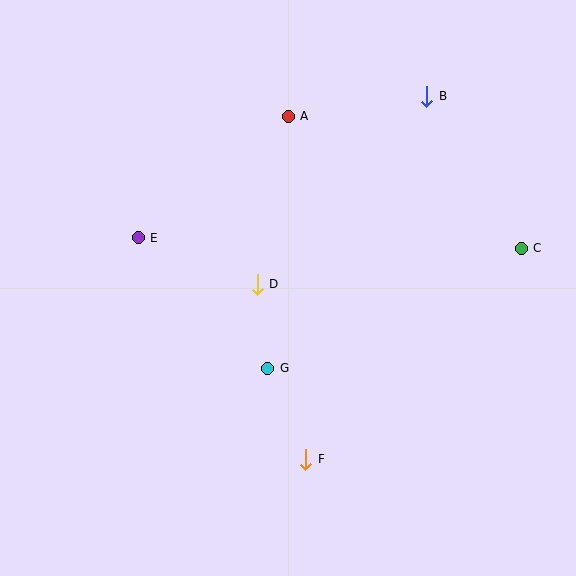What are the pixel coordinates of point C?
Point C is at (521, 248).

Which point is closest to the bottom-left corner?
Point F is closest to the bottom-left corner.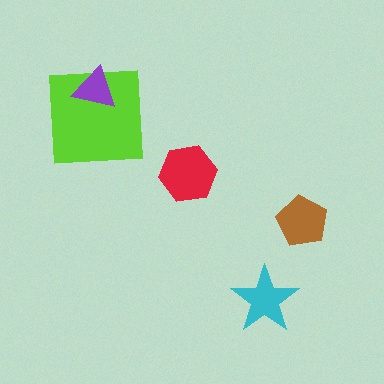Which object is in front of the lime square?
The purple triangle is in front of the lime square.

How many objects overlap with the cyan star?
0 objects overlap with the cyan star.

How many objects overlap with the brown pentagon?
0 objects overlap with the brown pentagon.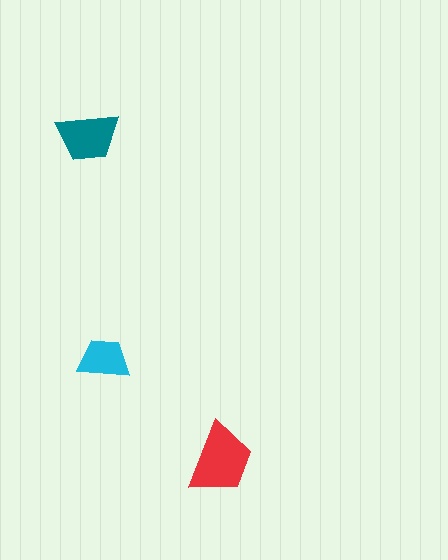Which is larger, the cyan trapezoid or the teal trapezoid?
The teal one.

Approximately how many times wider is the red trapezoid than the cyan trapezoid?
About 1.5 times wider.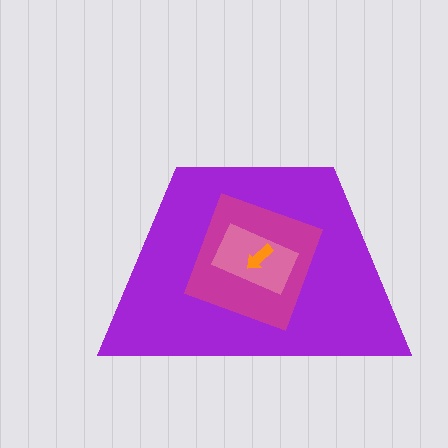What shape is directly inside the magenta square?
The pink rectangle.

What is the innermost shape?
The orange arrow.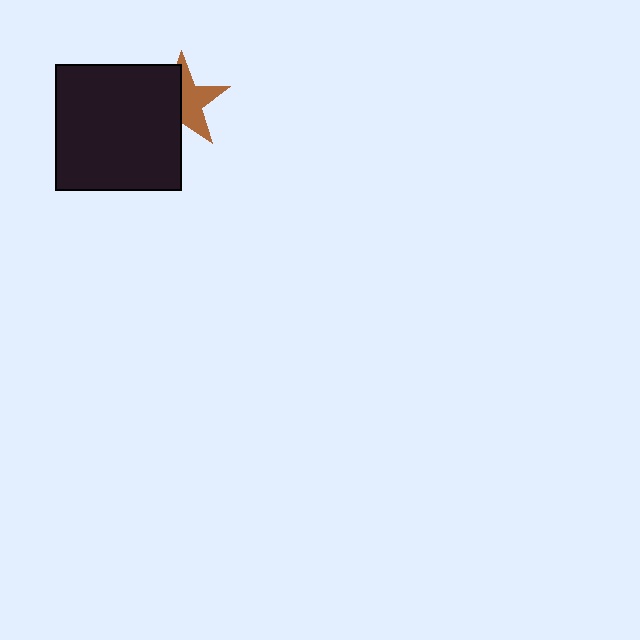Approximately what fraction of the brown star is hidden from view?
Roughly 48% of the brown star is hidden behind the black square.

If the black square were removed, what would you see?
You would see the complete brown star.